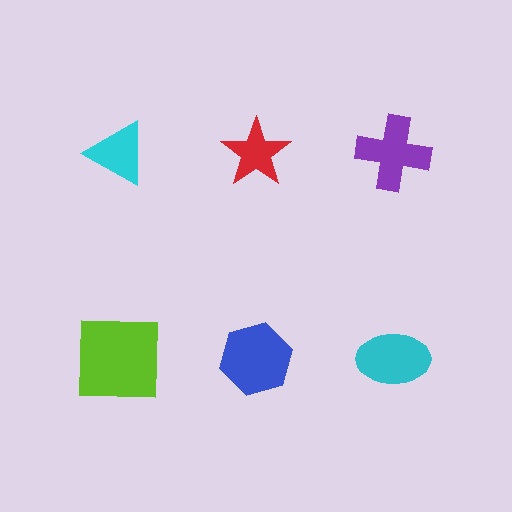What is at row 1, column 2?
A red star.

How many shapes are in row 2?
3 shapes.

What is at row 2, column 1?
A lime square.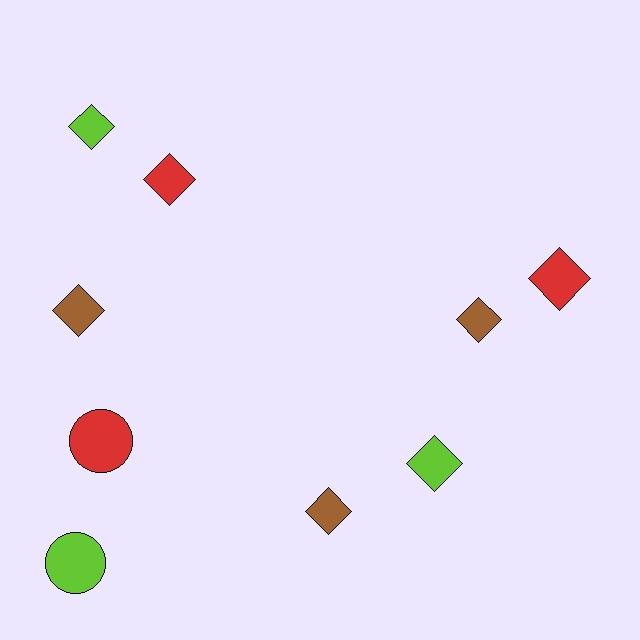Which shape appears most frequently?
Diamond, with 7 objects.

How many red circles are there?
There is 1 red circle.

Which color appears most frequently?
Lime, with 3 objects.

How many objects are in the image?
There are 9 objects.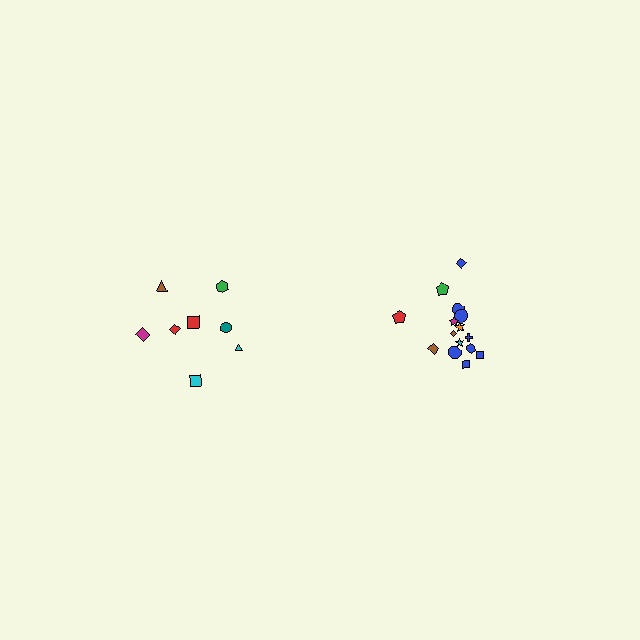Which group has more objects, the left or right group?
The right group.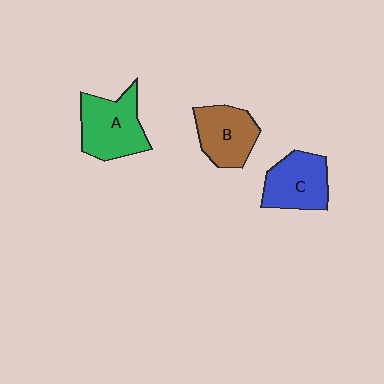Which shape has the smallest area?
Shape B (brown).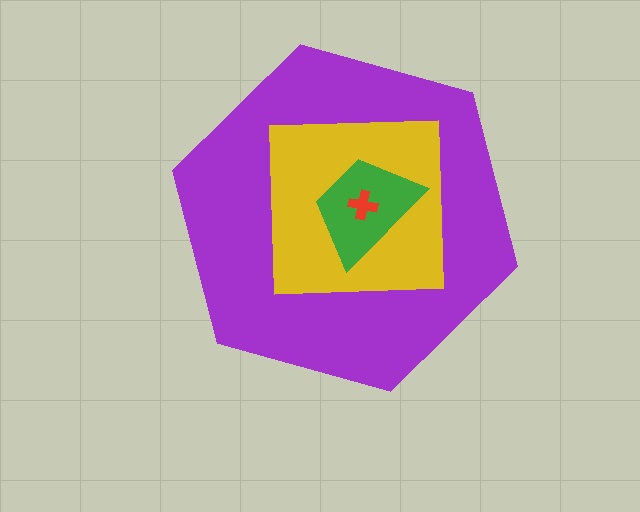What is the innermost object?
The red cross.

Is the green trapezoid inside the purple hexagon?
Yes.